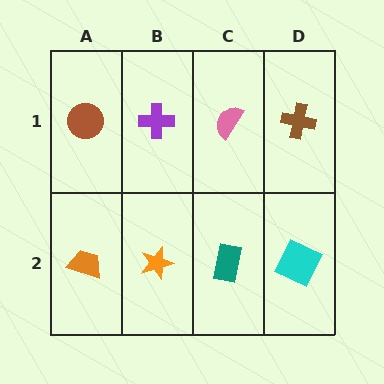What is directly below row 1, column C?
A teal rectangle.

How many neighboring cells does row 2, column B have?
3.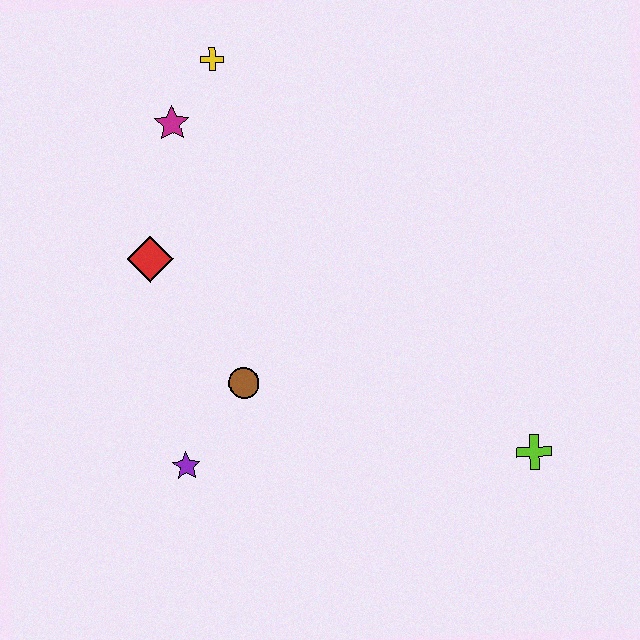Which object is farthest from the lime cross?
The yellow cross is farthest from the lime cross.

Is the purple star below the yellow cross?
Yes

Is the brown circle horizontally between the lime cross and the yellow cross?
Yes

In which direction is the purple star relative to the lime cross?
The purple star is to the left of the lime cross.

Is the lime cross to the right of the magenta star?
Yes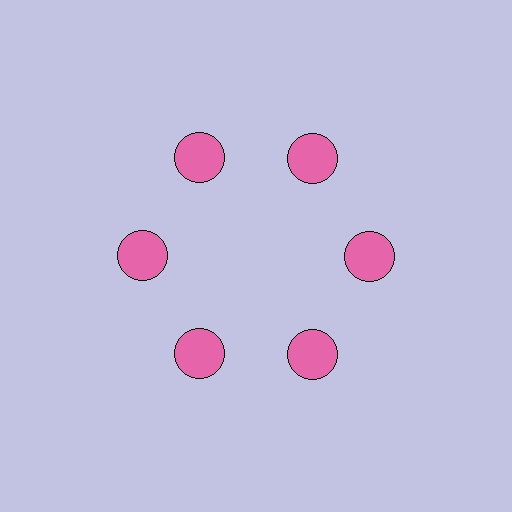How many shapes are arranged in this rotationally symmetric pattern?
There are 6 shapes, arranged in 6 groups of 1.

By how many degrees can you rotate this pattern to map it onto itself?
The pattern maps onto itself every 60 degrees of rotation.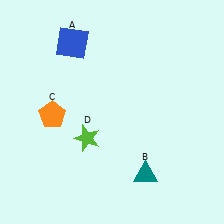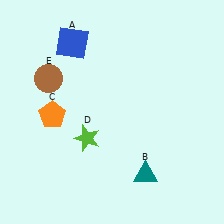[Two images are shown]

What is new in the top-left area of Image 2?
A brown circle (E) was added in the top-left area of Image 2.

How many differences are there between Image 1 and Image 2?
There is 1 difference between the two images.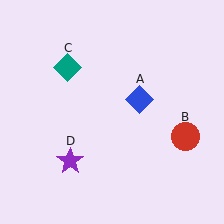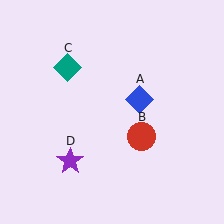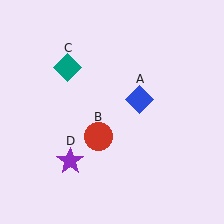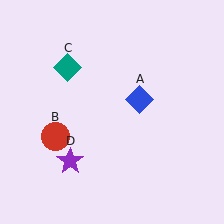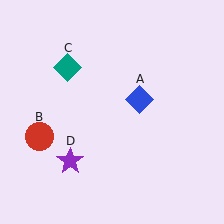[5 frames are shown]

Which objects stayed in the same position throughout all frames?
Blue diamond (object A) and teal diamond (object C) and purple star (object D) remained stationary.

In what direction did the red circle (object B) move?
The red circle (object B) moved left.